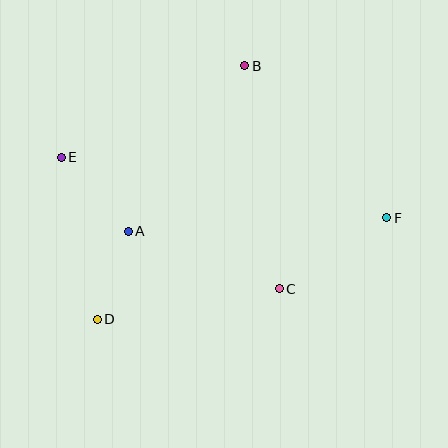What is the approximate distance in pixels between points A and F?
The distance between A and F is approximately 259 pixels.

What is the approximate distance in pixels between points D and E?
The distance between D and E is approximately 166 pixels.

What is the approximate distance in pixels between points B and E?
The distance between B and E is approximately 205 pixels.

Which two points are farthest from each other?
Points E and F are farthest from each other.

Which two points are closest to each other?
Points A and D are closest to each other.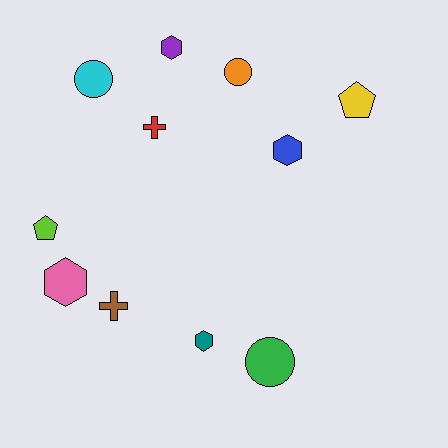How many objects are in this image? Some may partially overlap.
There are 11 objects.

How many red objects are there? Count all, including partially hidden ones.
There is 1 red object.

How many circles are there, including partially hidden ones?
There are 3 circles.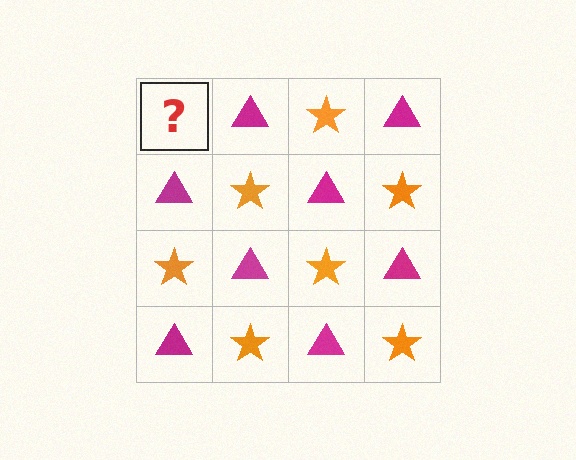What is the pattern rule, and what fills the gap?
The rule is that it alternates orange star and magenta triangle in a checkerboard pattern. The gap should be filled with an orange star.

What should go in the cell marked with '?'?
The missing cell should contain an orange star.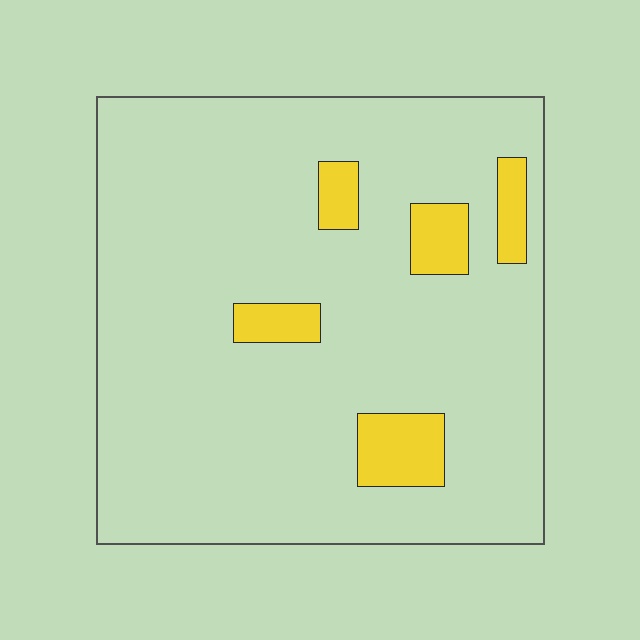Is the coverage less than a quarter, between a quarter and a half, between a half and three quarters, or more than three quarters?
Less than a quarter.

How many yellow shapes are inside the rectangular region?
5.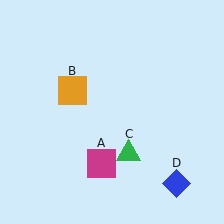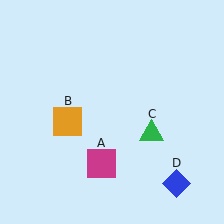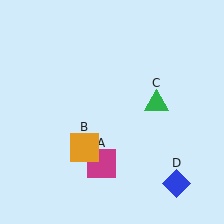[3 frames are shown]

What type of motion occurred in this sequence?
The orange square (object B), green triangle (object C) rotated counterclockwise around the center of the scene.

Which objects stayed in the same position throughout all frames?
Magenta square (object A) and blue diamond (object D) remained stationary.